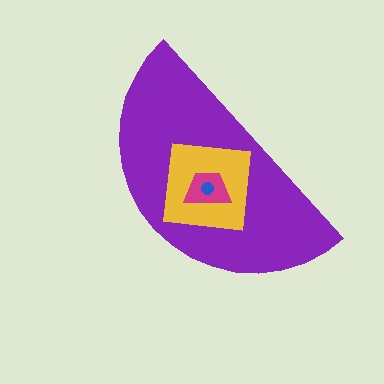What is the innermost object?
The blue circle.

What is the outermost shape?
The purple semicircle.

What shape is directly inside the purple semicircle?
The yellow square.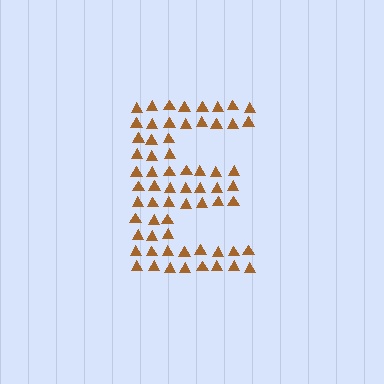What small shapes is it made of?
It is made of small triangles.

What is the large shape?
The large shape is the letter E.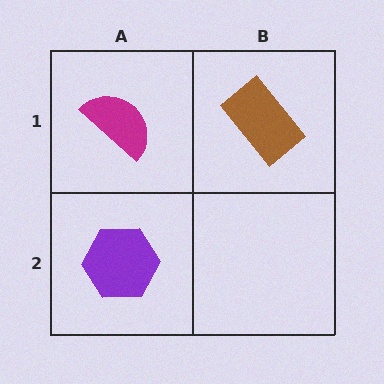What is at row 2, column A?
A purple hexagon.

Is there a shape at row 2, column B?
No, that cell is empty.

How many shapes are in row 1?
2 shapes.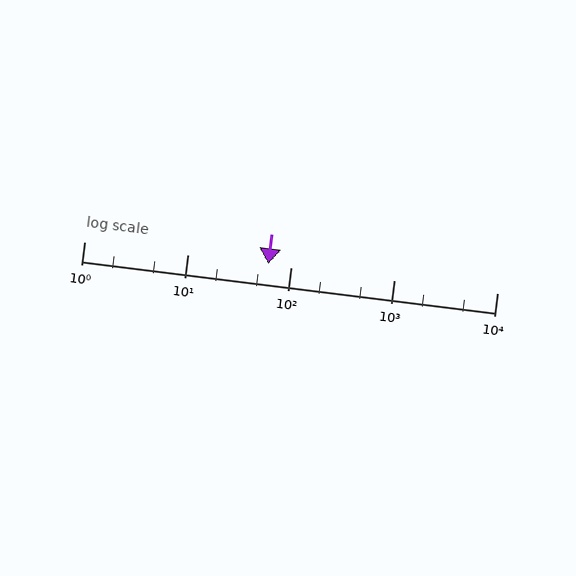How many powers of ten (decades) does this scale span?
The scale spans 4 decades, from 1 to 10000.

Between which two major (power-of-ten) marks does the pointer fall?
The pointer is between 10 and 100.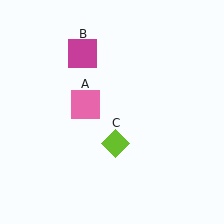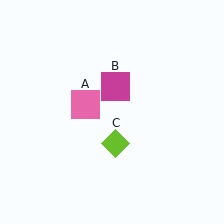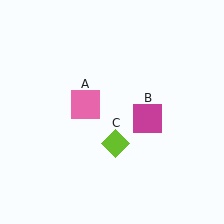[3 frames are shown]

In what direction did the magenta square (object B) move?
The magenta square (object B) moved down and to the right.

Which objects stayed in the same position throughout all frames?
Pink square (object A) and lime diamond (object C) remained stationary.